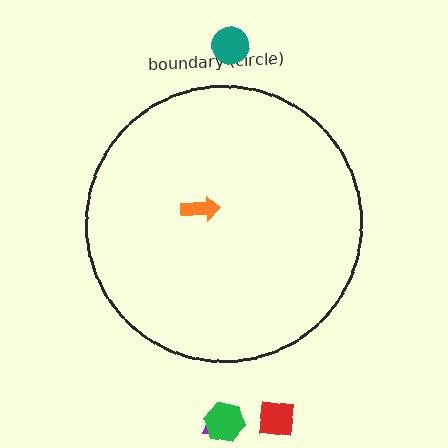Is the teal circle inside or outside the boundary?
Outside.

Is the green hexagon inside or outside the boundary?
Outside.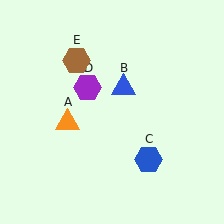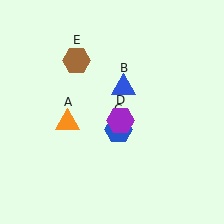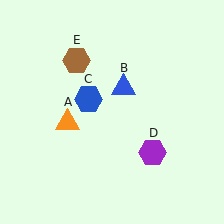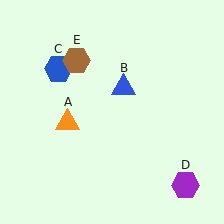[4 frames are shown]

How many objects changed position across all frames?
2 objects changed position: blue hexagon (object C), purple hexagon (object D).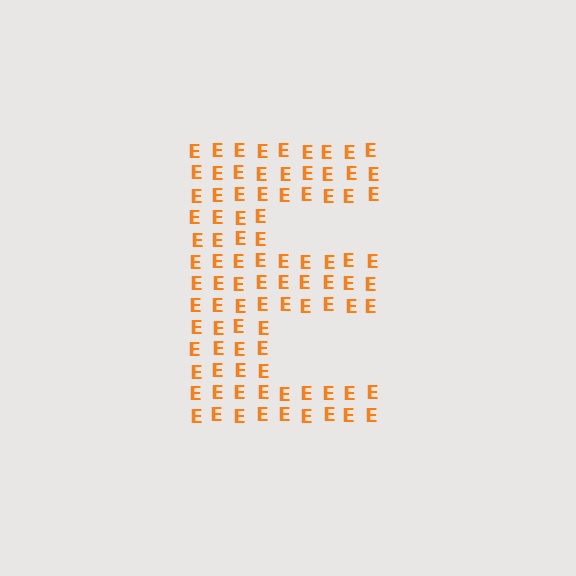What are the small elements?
The small elements are letter E's.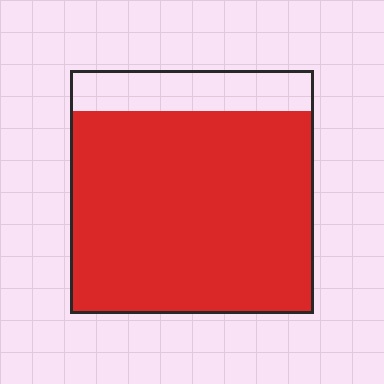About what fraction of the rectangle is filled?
About five sixths (5/6).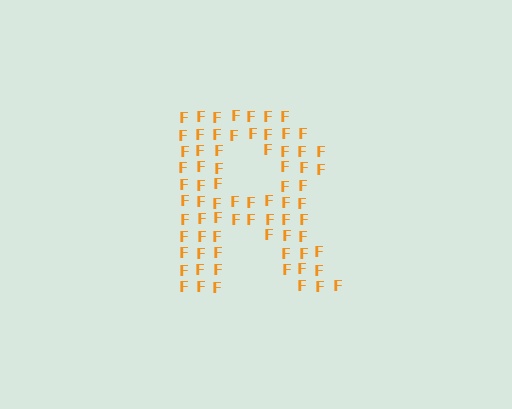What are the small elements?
The small elements are letter F's.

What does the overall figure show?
The overall figure shows the letter R.